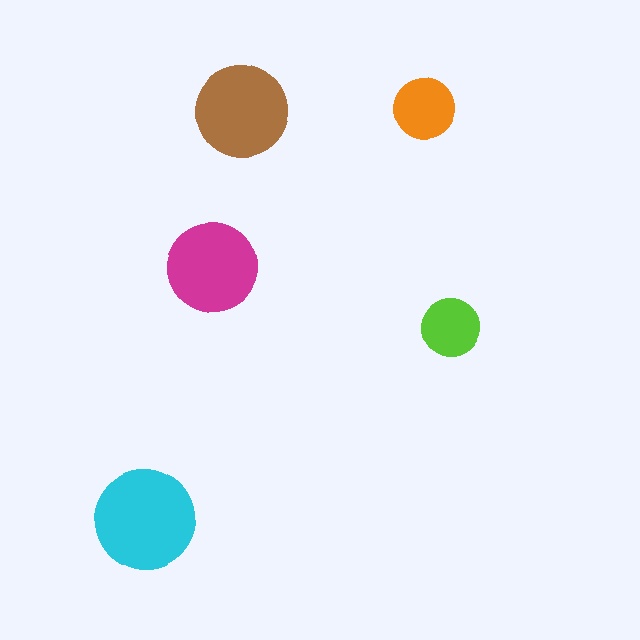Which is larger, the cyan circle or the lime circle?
The cyan one.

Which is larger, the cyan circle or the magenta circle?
The cyan one.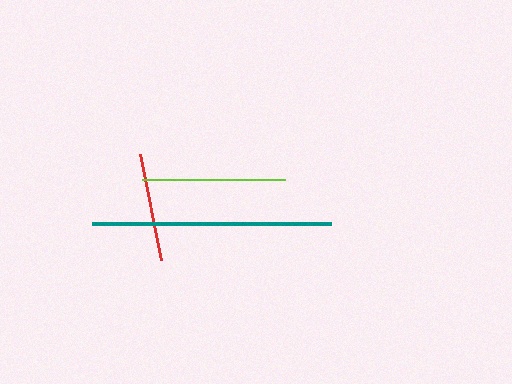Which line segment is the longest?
The teal line is the longest at approximately 239 pixels.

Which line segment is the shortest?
The red line is the shortest at approximately 108 pixels.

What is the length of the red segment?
The red segment is approximately 108 pixels long.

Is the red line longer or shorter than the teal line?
The teal line is longer than the red line.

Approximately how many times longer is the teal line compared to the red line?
The teal line is approximately 2.2 times the length of the red line.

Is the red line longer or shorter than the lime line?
The lime line is longer than the red line.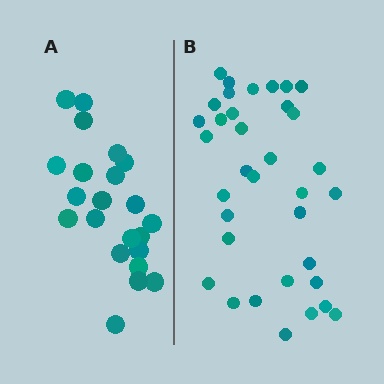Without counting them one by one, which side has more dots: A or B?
Region B (the right region) has more dots.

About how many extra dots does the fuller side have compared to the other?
Region B has approximately 15 more dots than region A.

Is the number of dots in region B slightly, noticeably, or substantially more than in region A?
Region B has substantially more. The ratio is roughly 1.6 to 1.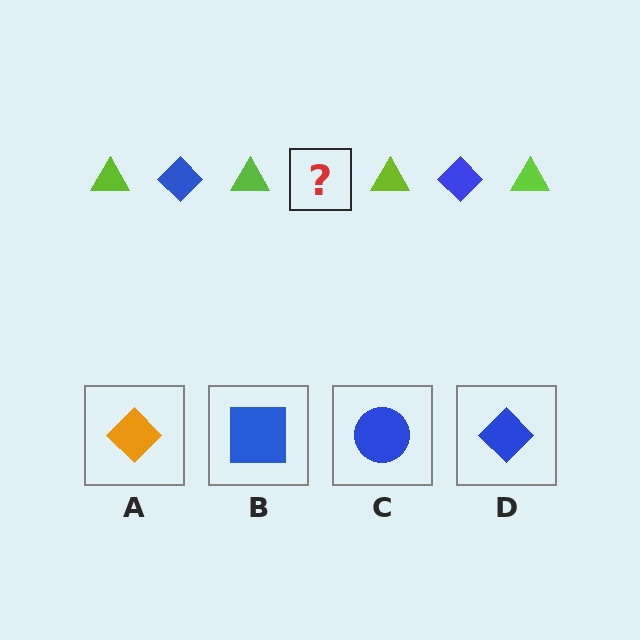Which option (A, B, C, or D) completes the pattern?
D.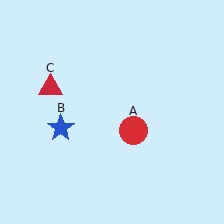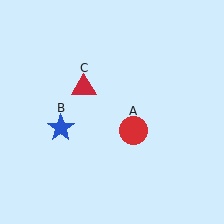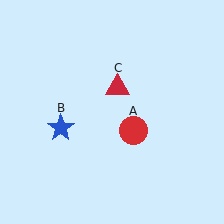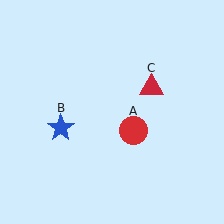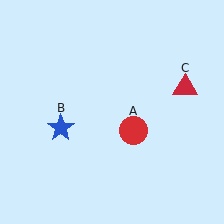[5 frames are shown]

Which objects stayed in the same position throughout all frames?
Red circle (object A) and blue star (object B) remained stationary.